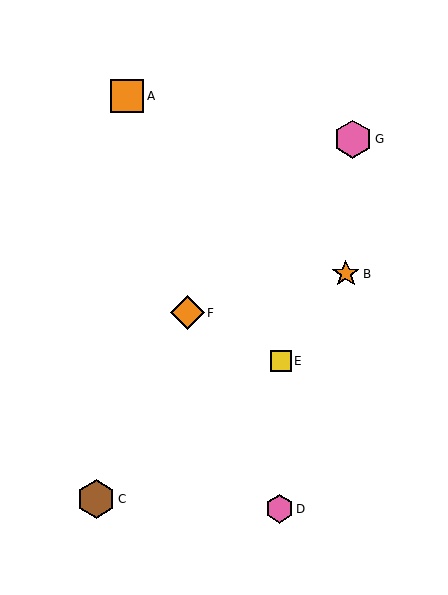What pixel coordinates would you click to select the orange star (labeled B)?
Click at (346, 274) to select the orange star B.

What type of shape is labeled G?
Shape G is a pink hexagon.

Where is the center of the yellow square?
The center of the yellow square is at (281, 361).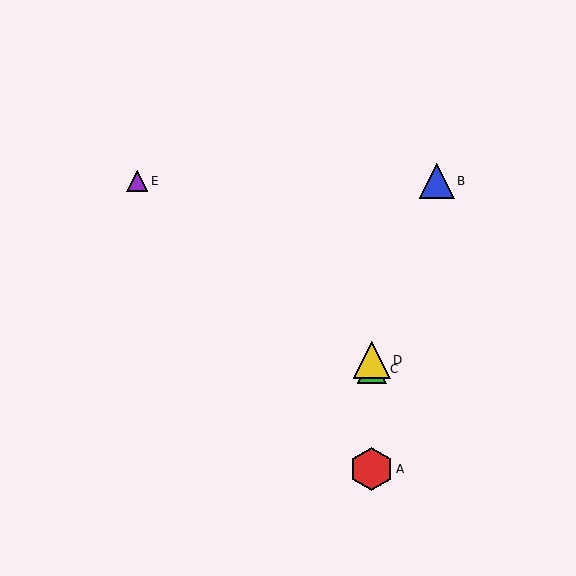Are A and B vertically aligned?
No, A is at x≈372 and B is at x≈437.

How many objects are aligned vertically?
3 objects (A, C, D) are aligned vertically.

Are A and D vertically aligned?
Yes, both are at x≈372.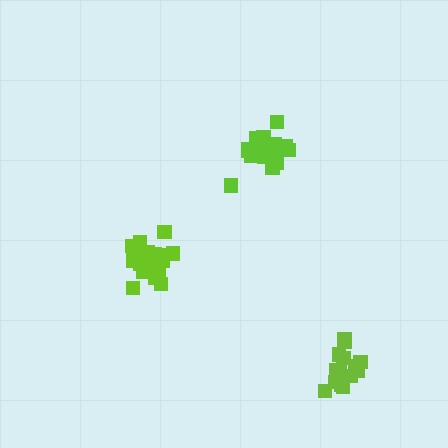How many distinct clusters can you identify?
There are 3 distinct clusters.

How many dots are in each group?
Group 1: 17 dots, Group 2: 21 dots, Group 3: 19 dots (57 total).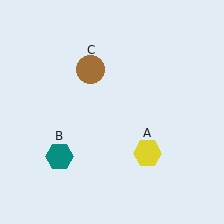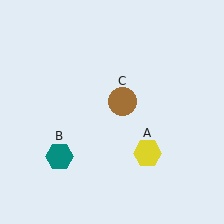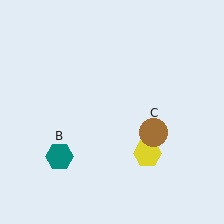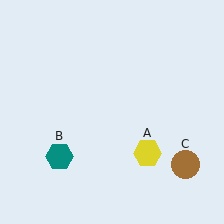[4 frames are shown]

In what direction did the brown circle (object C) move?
The brown circle (object C) moved down and to the right.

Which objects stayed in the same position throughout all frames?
Yellow hexagon (object A) and teal hexagon (object B) remained stationary.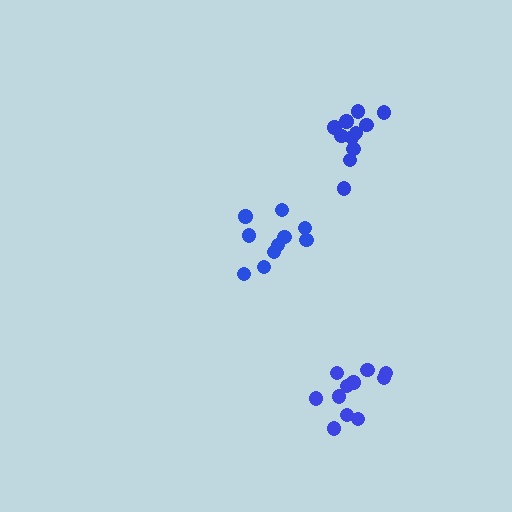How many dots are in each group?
Group 1: 10 dots, Group 2: 12 dots, Group 3: 11 dots (33 total).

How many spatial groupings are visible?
There are 3 spatial groupings.